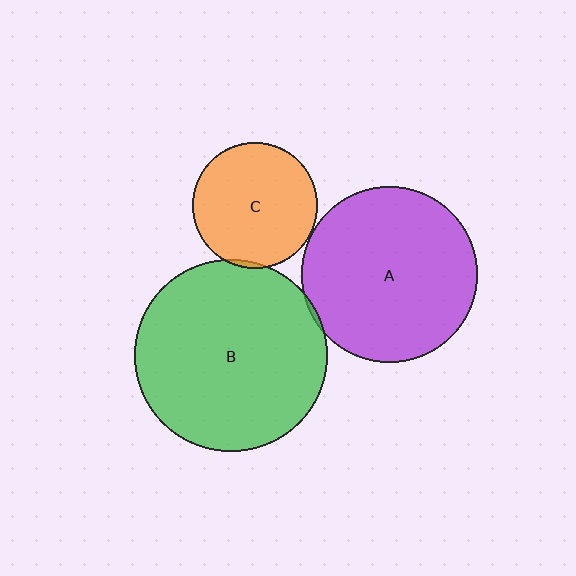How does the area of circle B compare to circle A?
Approximately 1.2 times.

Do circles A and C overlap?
Yes.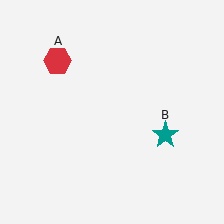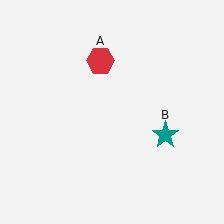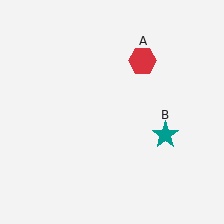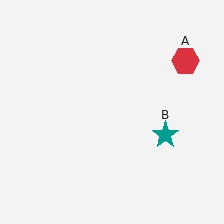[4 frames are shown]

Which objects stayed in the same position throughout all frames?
Teal star (object B) remained stationary.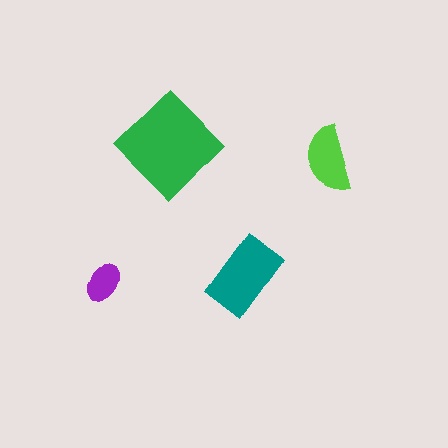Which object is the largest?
The green diamond.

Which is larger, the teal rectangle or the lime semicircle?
The teal rectangle.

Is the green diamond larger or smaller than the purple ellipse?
Larger.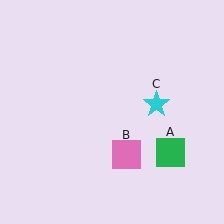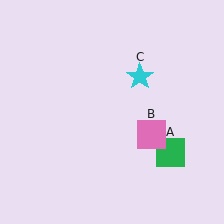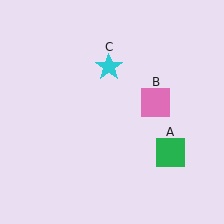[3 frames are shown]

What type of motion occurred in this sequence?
The pink square (object B), cyan star (object C) rotated counterclockwise around the center of the scene.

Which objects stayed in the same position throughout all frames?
Green square (object A) remained stationary.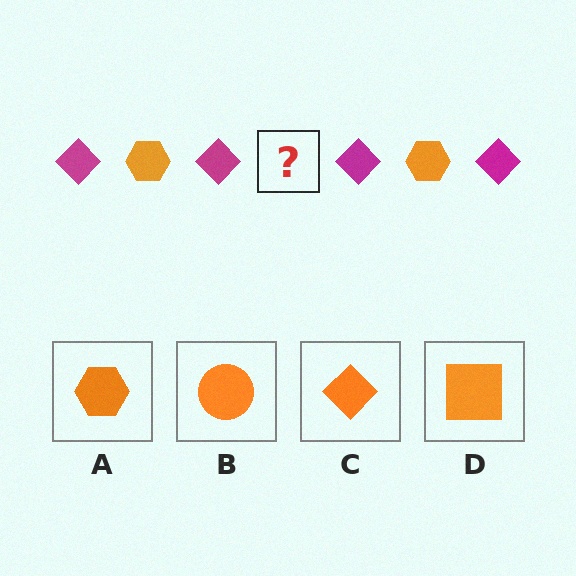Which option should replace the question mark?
Option A.